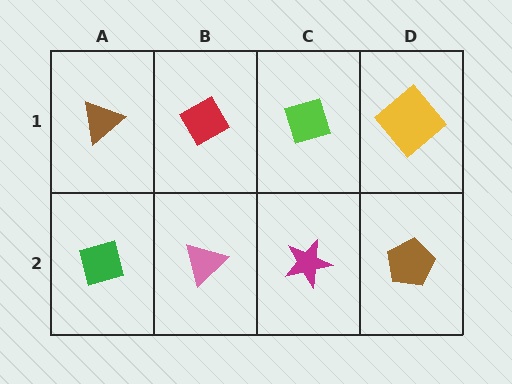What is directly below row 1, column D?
A brown pentagon.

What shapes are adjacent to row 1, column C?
A magenta star (row 2, column C), a red diamond (row 1, column B), a yellow diamond (row 1, column D).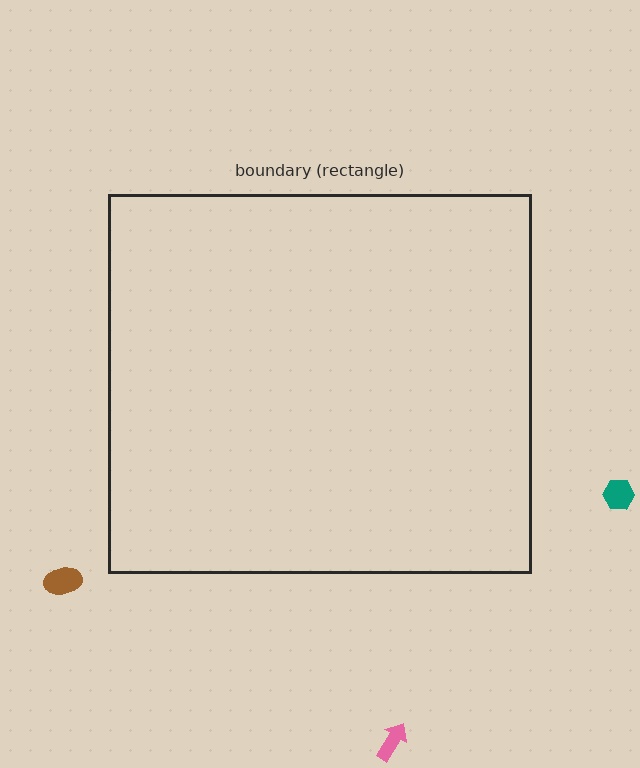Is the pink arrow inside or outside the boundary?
Outside.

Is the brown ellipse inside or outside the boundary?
Outside.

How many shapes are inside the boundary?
0 inside, 3 outside.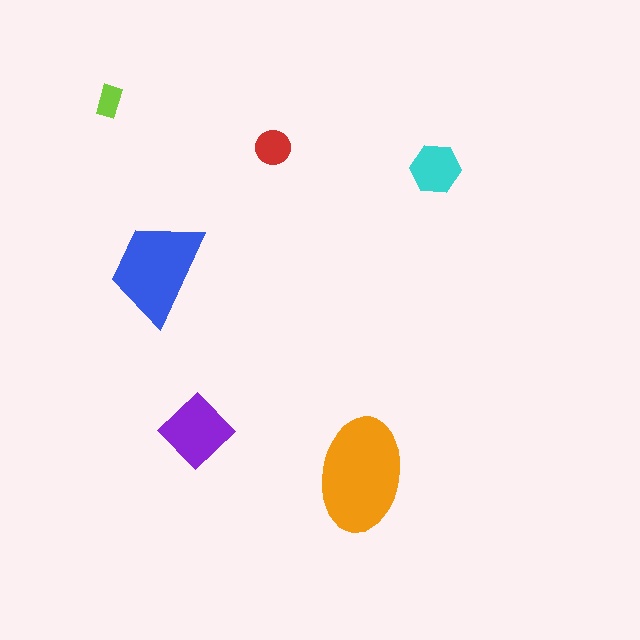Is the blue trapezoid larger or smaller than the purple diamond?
Larger.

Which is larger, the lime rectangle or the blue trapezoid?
The blue trapezoid.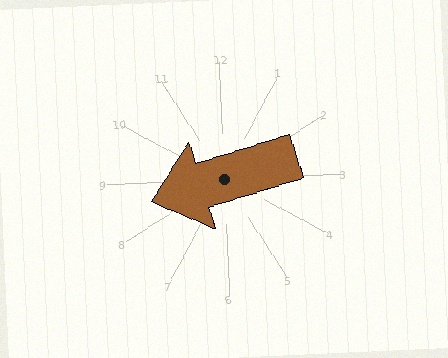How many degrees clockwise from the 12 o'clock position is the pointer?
Approximately 255 degrees.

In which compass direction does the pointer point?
West.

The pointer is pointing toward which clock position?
Roughly 9 o'clock.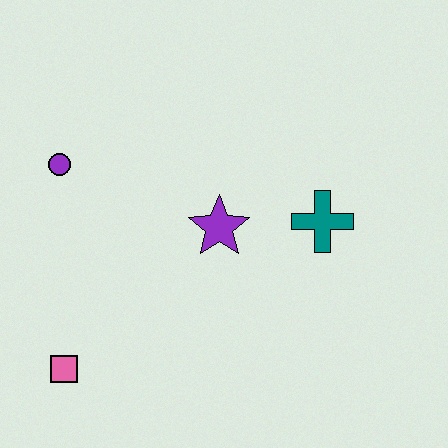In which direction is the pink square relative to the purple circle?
The pink square is below the purple circle.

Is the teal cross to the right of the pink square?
Yes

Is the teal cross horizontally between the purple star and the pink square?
No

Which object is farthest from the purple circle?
The teal cross is farthest from the purple circle.